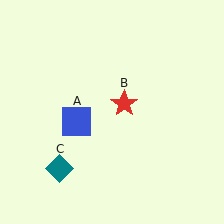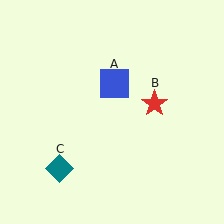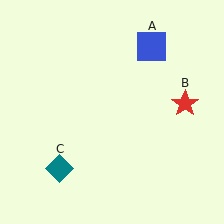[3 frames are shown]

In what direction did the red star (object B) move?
The red star (object B) moved right.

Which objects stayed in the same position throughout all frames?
Teal diamond (object C) remained stationary.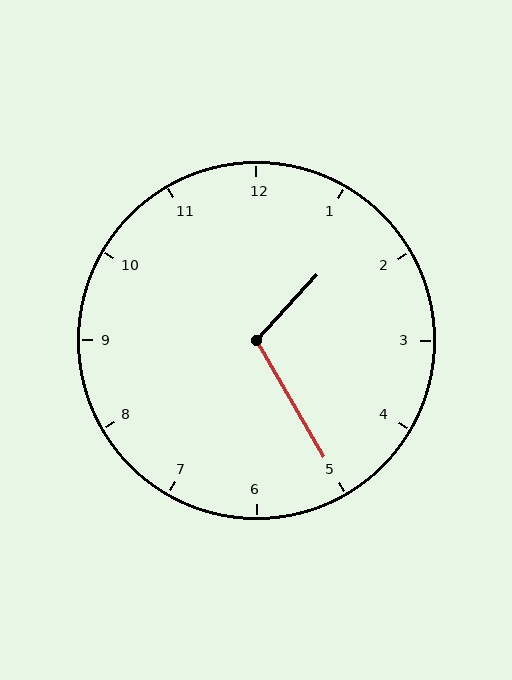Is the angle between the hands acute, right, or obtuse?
It is obtuse.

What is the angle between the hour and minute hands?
Approximately 108 degrees.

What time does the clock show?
1:25.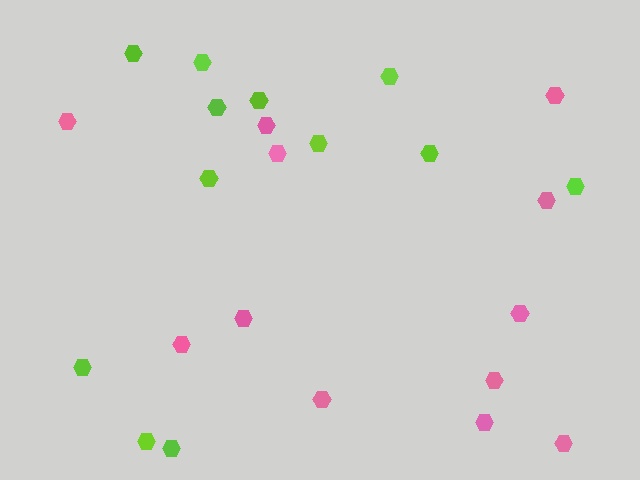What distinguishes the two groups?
There are 2 groups: one group of pink hexagons (12) and one group of lime hexagons (12).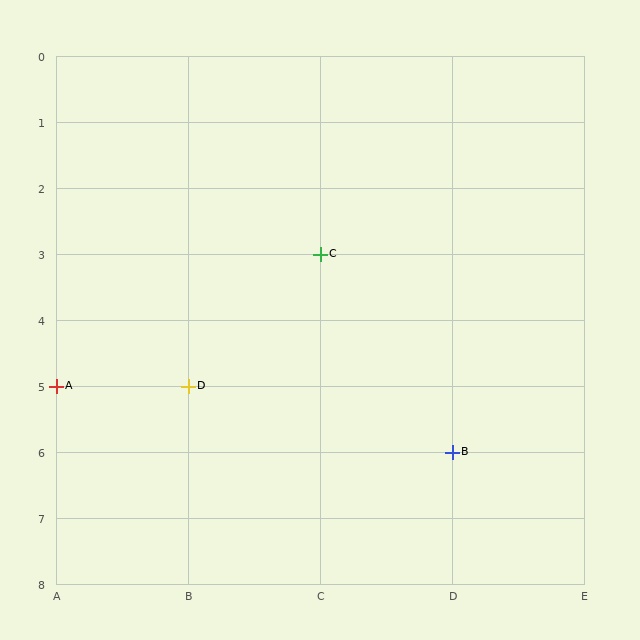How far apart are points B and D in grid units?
Points B and D are 2 columns and 1 row apart (about 2.2 grid units diagonally).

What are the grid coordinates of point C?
Point C is at grid coordinates (C, 3).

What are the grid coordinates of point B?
Point B is at grid coordinates (D, 6).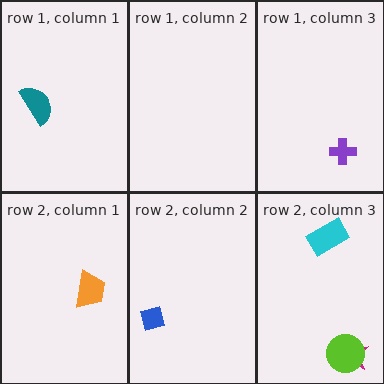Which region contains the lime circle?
The row 2, column 3 region.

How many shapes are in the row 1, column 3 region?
1.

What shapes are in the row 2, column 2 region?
The blue square.